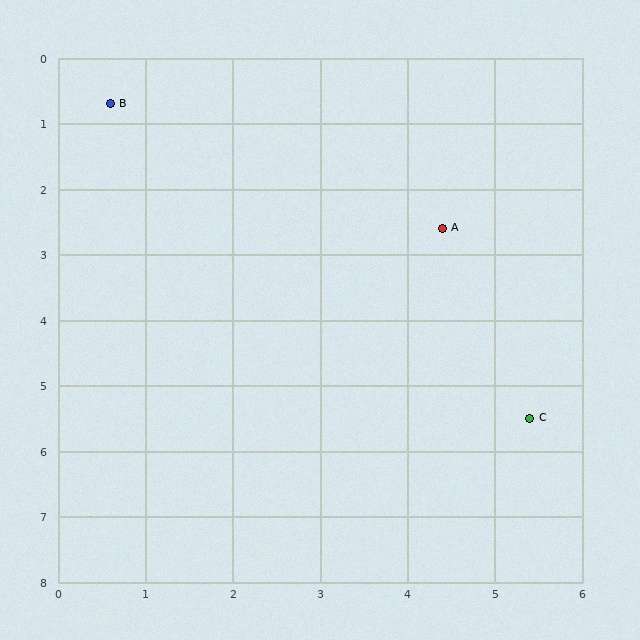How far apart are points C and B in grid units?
Points C and B are about 6.8 grid units apart.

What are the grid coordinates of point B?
Point B is at approximately (0.6, 0.7).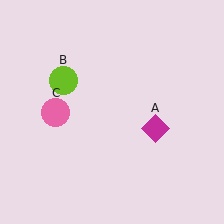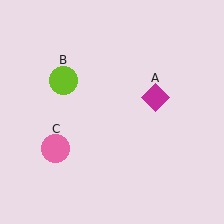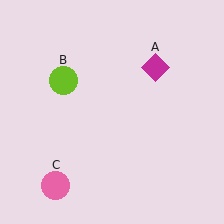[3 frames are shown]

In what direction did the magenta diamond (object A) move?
The magenta diamond (object A) moved up.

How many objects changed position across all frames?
2 objects changed position: magenta diamond (object A), pink circle (object C).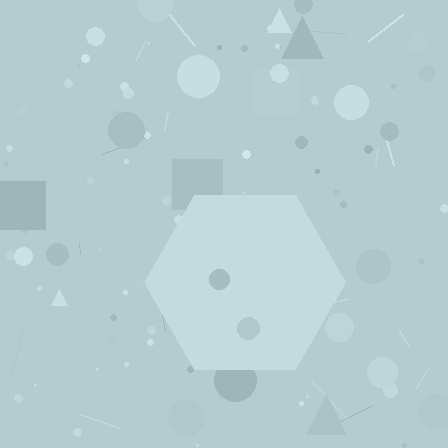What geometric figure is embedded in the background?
A hexagon is embedded in the background.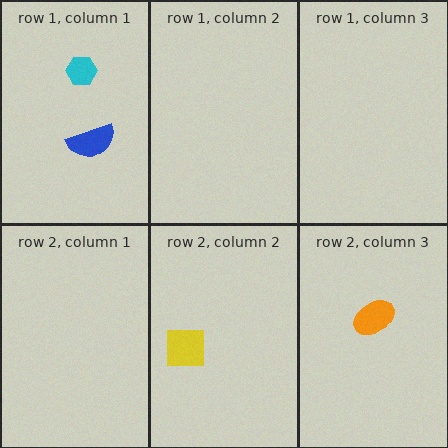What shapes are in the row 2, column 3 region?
The orange ellipse.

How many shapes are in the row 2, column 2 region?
1.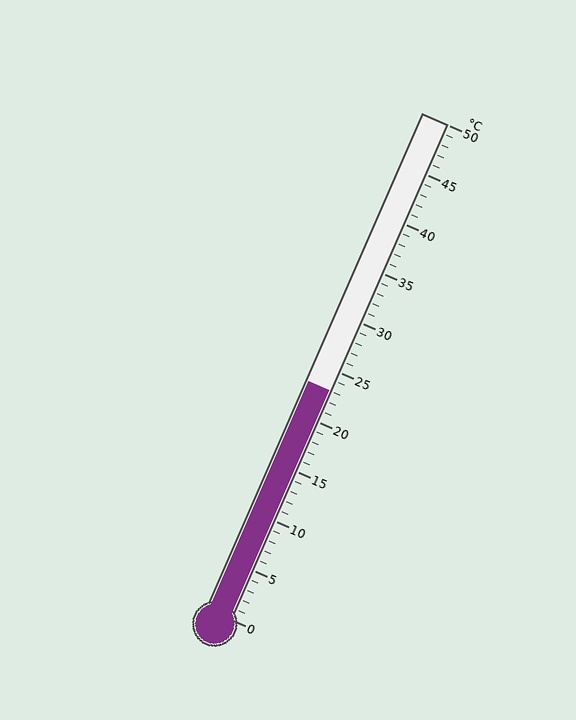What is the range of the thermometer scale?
The thermometer scale ranges from 0°C to 50°C.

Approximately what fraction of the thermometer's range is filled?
The thermometer is filled to approximately 45% of its range.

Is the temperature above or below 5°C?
The temperature is above 5°C.